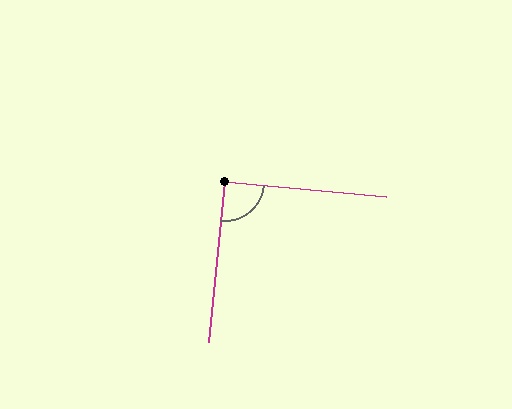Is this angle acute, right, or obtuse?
It is approximately a right angle.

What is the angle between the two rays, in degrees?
Approximately 90 degrees.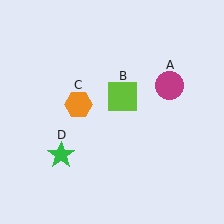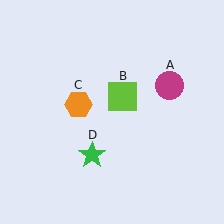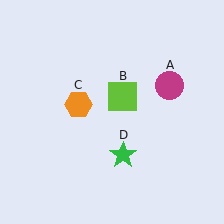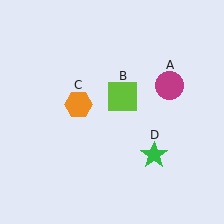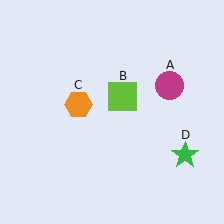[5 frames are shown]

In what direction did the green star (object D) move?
The green star (object D) moved right.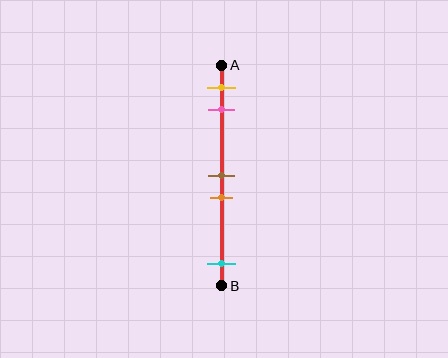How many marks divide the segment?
There are 5 marks dividing the segment.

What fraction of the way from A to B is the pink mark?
The pink mark is approximately 20% (0.2) of the way from A to B.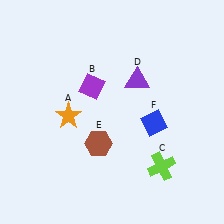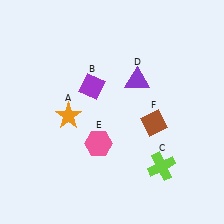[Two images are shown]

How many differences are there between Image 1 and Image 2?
There are 2 differences between the two images.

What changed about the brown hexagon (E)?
In Image 1, E is brown. In Image 2, it changed to pink.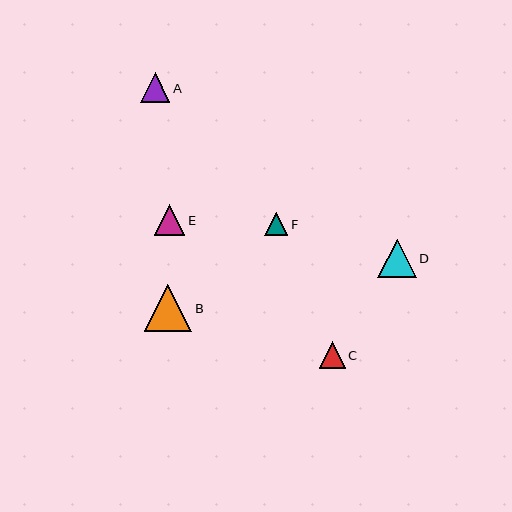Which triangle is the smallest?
Triangle F is the smallest with a size of approximately 23 pixels.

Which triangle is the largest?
Triangle B is the largest with a size of approximately 47 pixels.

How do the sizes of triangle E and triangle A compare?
Triangle E and triangle A are approximately the same size.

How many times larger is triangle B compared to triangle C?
Triangle B is approximately 1.8 times the size of triangle C.